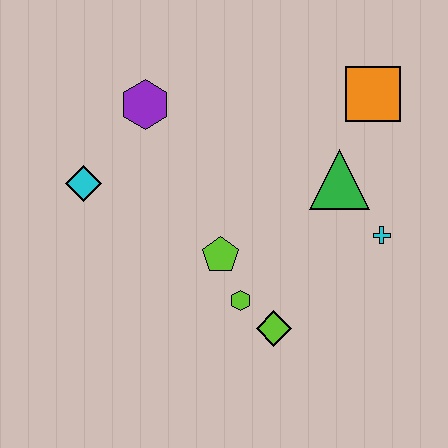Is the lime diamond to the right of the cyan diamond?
Yes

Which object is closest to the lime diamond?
The lime hexagon is closest to the lime diamond.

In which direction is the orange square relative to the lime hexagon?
The orange square is above the lime hexagon.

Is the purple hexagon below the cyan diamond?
No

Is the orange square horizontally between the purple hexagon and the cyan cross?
Yes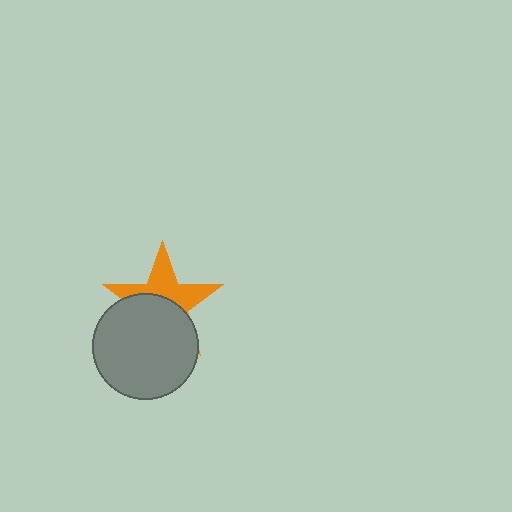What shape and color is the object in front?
The object in front is a gray circle.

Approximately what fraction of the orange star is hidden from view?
Roughly 53% of the orange star is hidden behind the gray circle.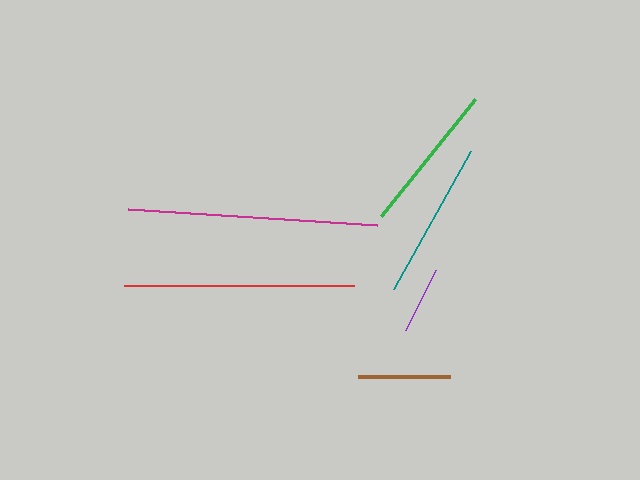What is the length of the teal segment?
The teal segment is approximately 158 pixels long.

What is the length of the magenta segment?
The magenta segment is approximately 250 pixels long.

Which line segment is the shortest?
The purple line is the shortest at approximately 68 pixels.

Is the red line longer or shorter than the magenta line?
The magenta line is longer than the red line.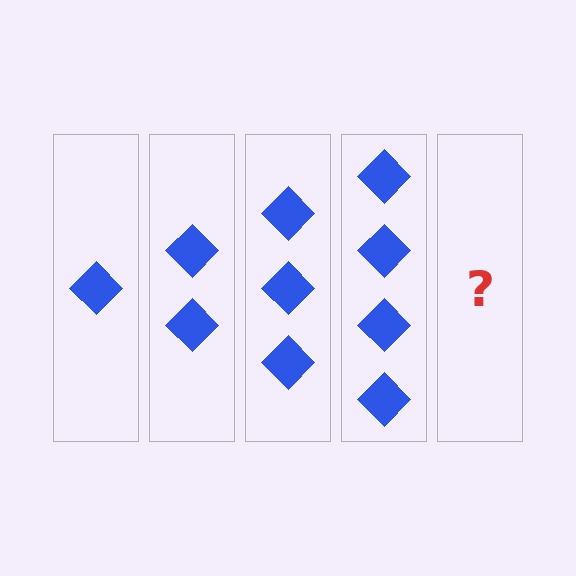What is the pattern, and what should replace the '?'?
The pattern is that each step adds one more diamond. The '?' should be 5 diamonds.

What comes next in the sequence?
The next element should be 5 diamonds.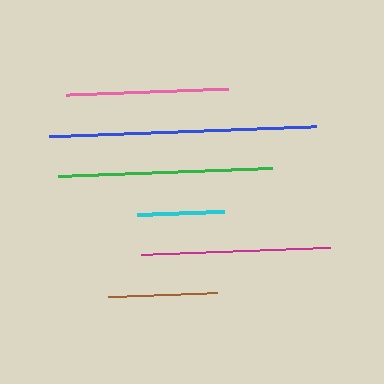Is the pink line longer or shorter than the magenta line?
The magenta line is longer than the pink line.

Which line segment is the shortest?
The cyan line is the shortest at approximately 87 pixels.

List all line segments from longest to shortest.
From longest to shortest: blue, green, magenta, pink, brown, cyan.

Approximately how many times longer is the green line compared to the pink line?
The green line is approximately 1.3 times the length of the pink line.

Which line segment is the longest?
The blue line is the longest at approximately 267 pixels.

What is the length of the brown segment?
The brown segment is approximately 109 pixels long.